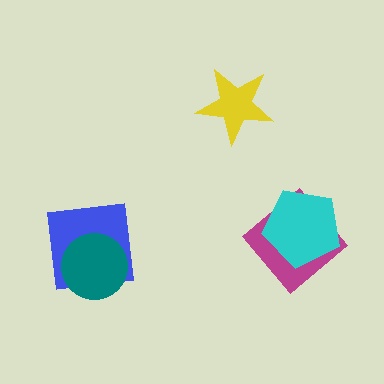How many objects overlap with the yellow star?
0 objects overlap with the yellow star.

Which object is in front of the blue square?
The teal circle is in front of the blue square.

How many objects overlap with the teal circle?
1 object overlaps with the teal circle.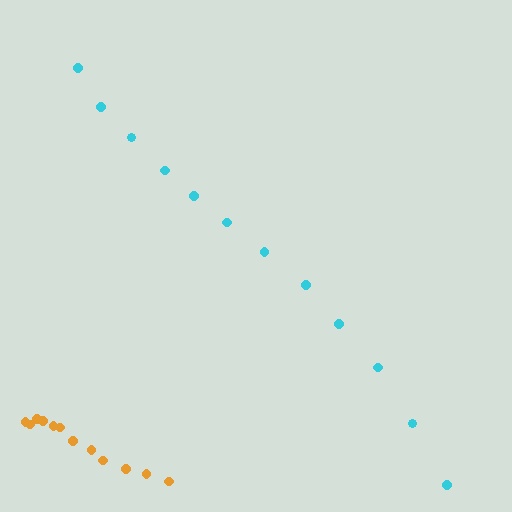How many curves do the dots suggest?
There are 2 distinct paths.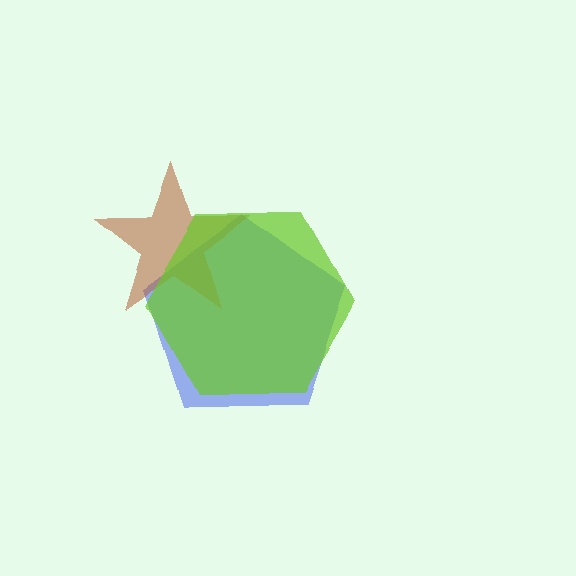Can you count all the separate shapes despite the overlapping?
Yes, there are 3 separate shapes.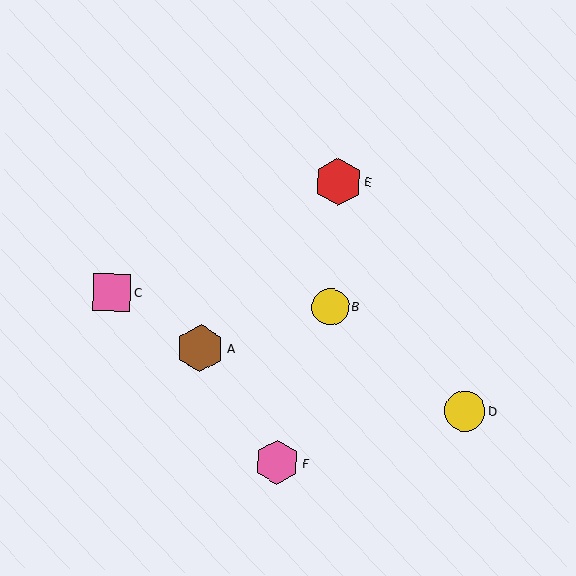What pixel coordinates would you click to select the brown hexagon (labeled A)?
Click at (200, 348) to select the brown hexagon A.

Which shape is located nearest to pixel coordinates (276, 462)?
The pink hexagon (labeled F) at (277, 463) is nearest to that location.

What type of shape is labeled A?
Shape A is a brown hexagon.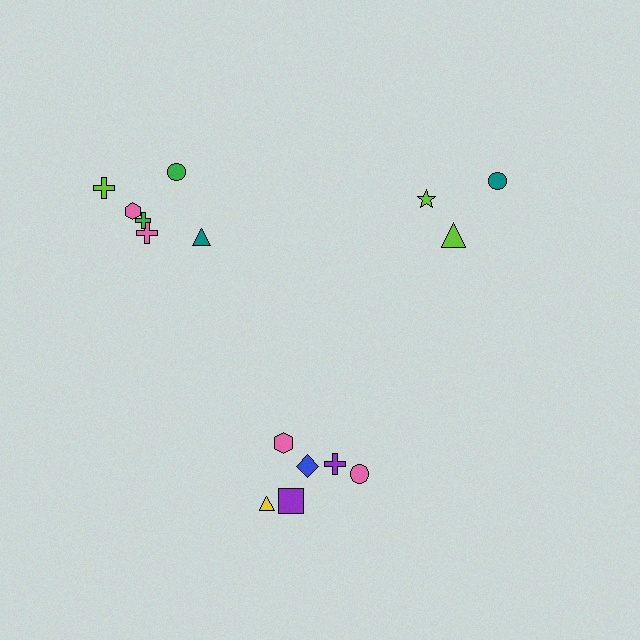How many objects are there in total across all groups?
There are 15 objects.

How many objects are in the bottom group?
There are 6 objects.